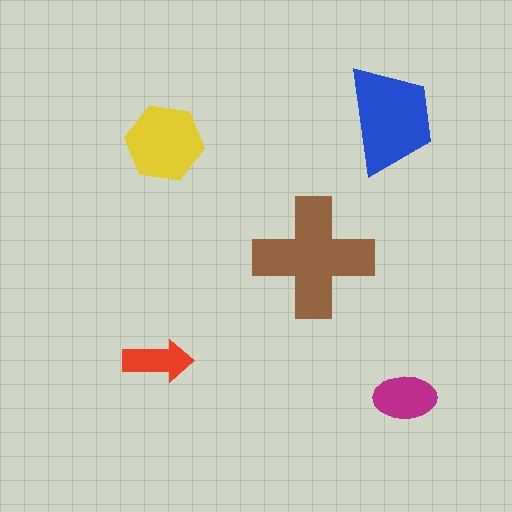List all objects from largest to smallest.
The brown cross, the blue trapezoid, the yellow hexagon, the magenta ellipse, the red arrow.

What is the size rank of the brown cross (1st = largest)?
1st.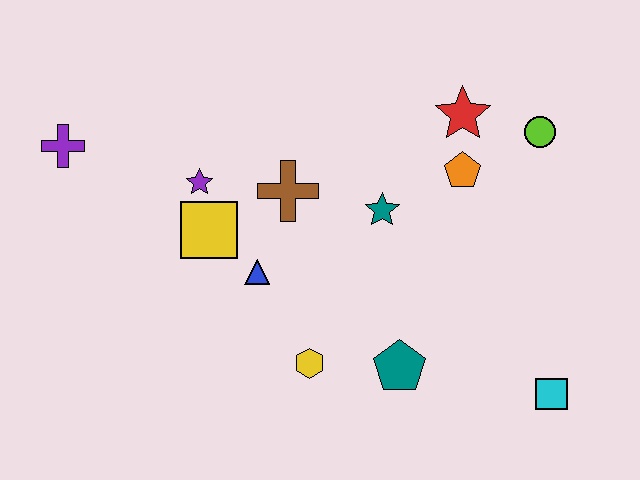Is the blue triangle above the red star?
No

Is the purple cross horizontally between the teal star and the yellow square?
No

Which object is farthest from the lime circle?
The purple cross is farthest from the lime circle.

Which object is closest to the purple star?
The yellow square is closest to the purple star.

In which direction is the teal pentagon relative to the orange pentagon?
The teal pentagon is below the orange pentagon.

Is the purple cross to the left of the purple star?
Yes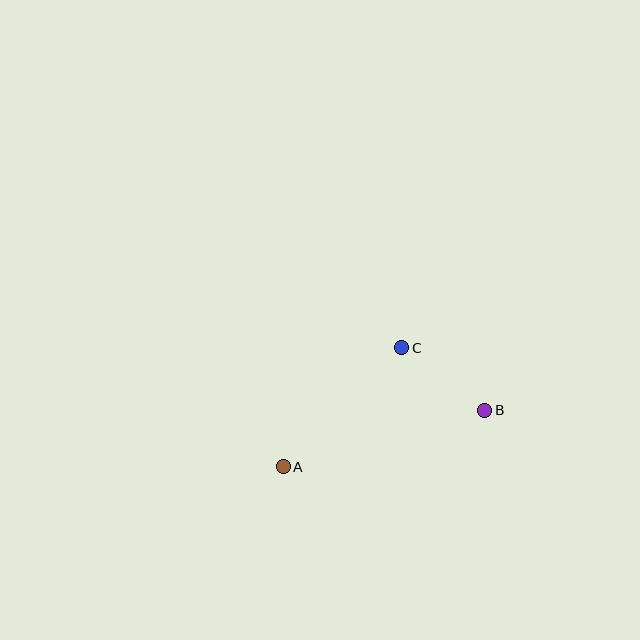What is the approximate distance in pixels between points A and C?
The distance between A and C is approximately 168 pixels.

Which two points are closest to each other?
Points B and C are closest to each other.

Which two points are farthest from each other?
Points A and B are farthest from each other.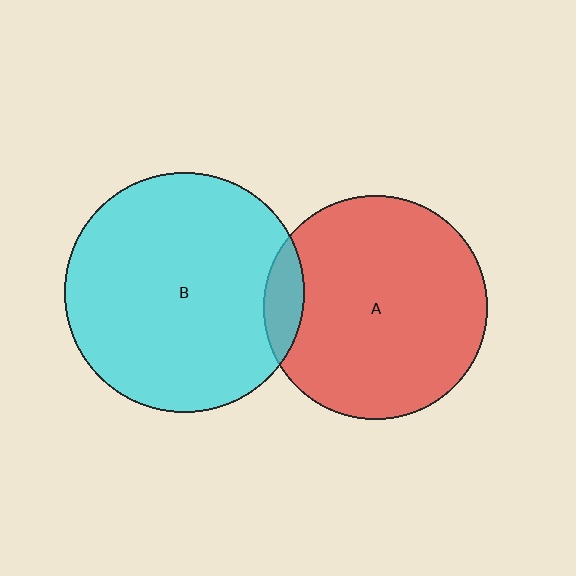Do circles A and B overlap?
Yes.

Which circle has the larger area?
Circle B (cyan).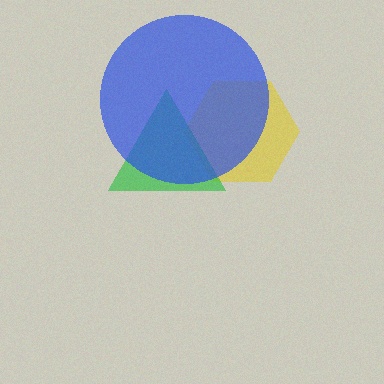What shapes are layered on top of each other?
The layered shapes are: a yellow hexagon, a green triangle, a blue circle.